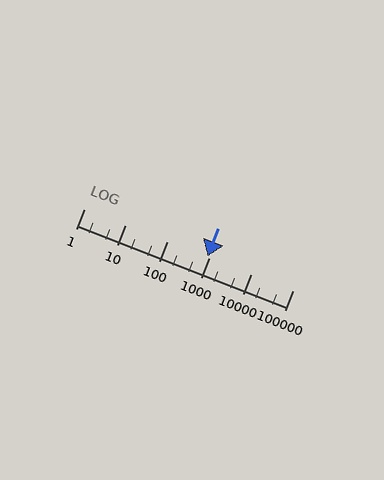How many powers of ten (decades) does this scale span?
The scale spans 5 decades, from 1 to 100000.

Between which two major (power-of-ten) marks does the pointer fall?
The pointer is between 100 and 1000.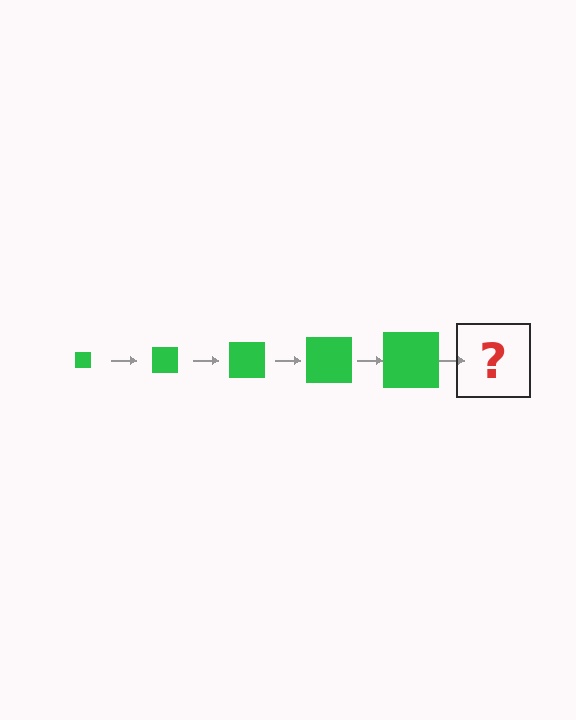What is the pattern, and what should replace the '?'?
The pattern is that the square gets progressively larger each step. The '?' should be a green square, larger than the previous one.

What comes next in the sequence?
The next element should be a green square, larger than the previous one.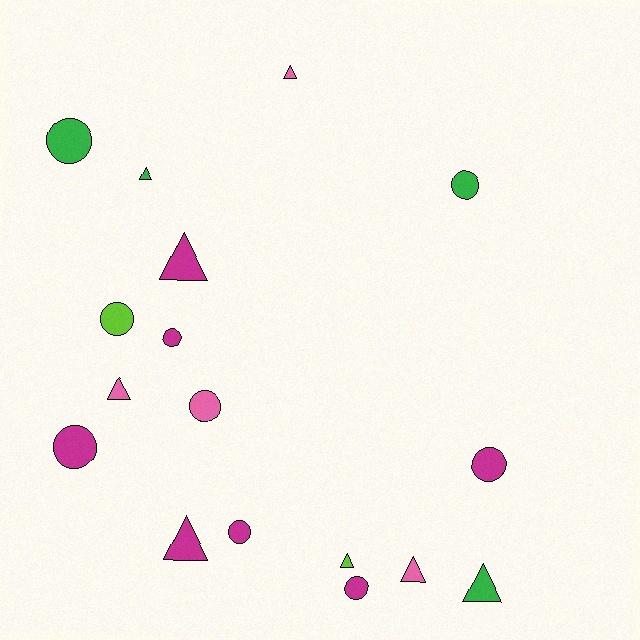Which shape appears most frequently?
Circle, with 9 objects.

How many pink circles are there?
There is 1 pink circle.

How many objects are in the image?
There are 17 objects.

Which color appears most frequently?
Magenta, with 7 objects.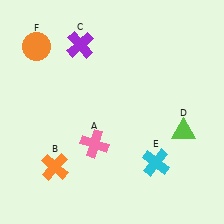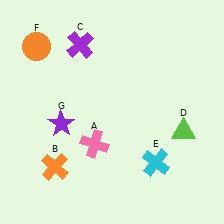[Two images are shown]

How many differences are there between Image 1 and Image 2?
There is 1 difference between the two images.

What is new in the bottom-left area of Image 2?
A purple star (G) was added in the bottom-left area of Image 2.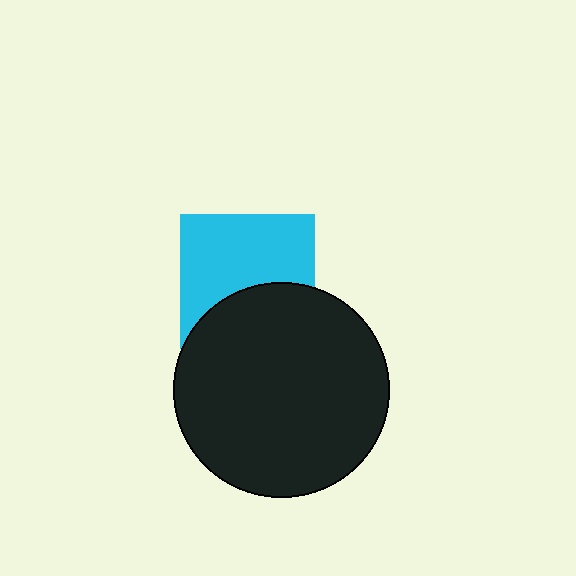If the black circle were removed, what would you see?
You would see the complete cyan square.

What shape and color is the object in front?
The object in front is a black circle.